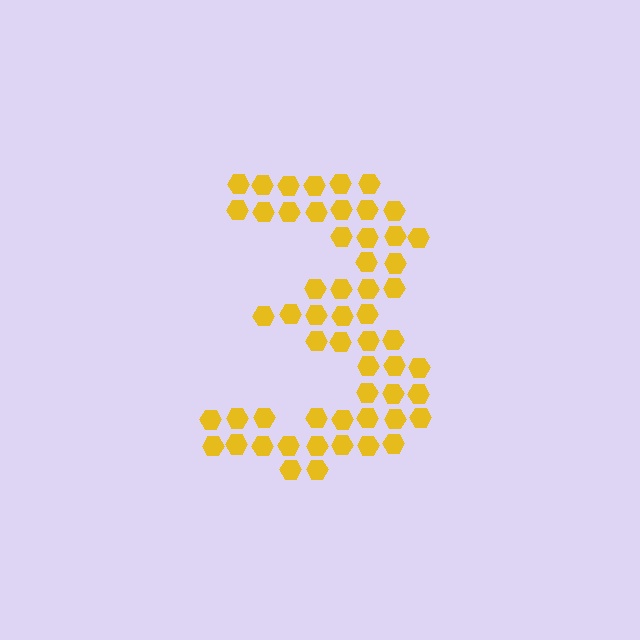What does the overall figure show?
The overall figure shows the digit 3.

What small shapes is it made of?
It is made of small hexagons.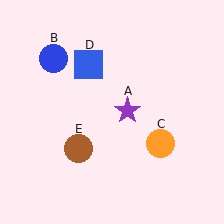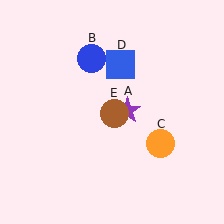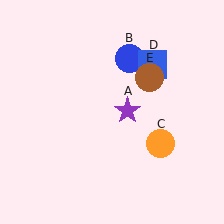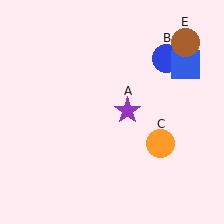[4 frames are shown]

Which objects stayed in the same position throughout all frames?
Purple star (object A) and orange circle (object C) remained stationary.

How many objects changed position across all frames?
3 objects changed position: blue circle (object B), blue square (object D), brown circle (object E).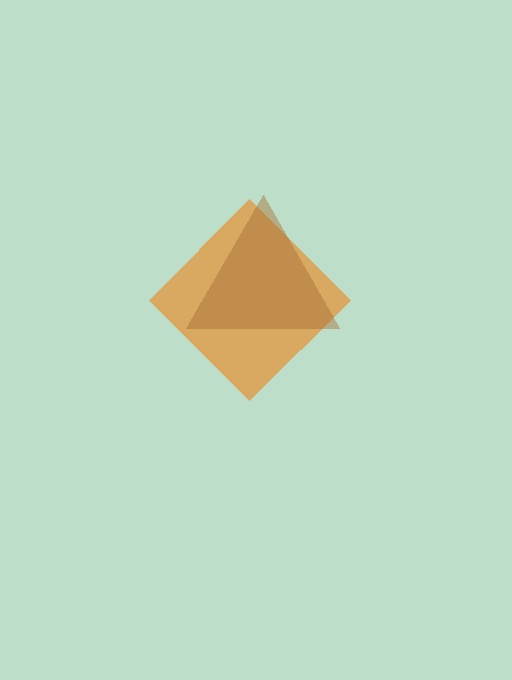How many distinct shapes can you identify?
There are 2 distinct shapes: an orange diamond, a brown triangle.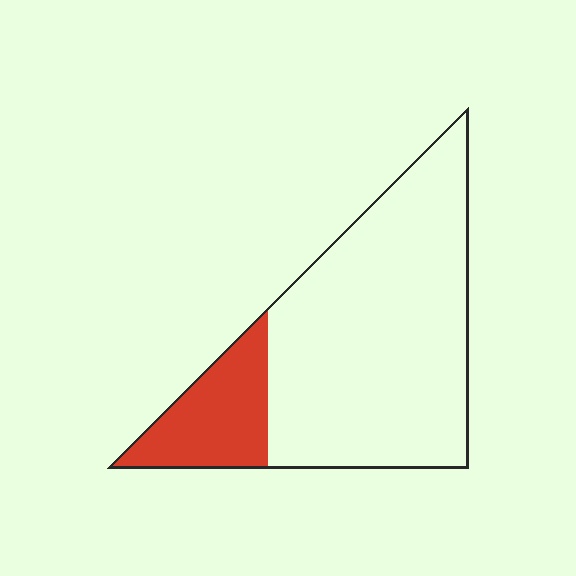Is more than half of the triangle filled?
No.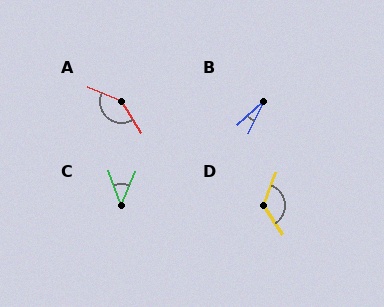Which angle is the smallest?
B, at approximately 22 degrees.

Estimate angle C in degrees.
Approximately 43 degrees.